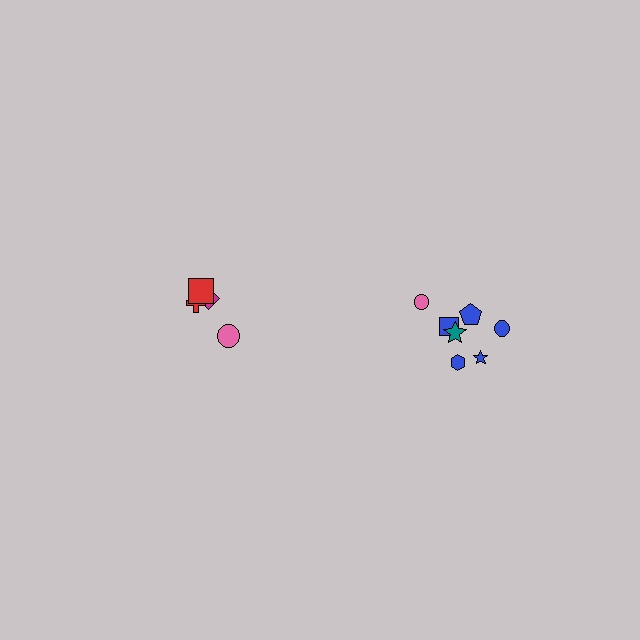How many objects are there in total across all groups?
There are 11 objects.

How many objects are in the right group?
There are 7 objects.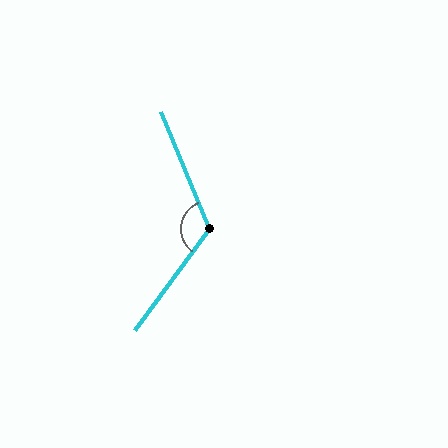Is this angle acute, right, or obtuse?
It is obtuse.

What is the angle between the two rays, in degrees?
Approximately 122 degrees.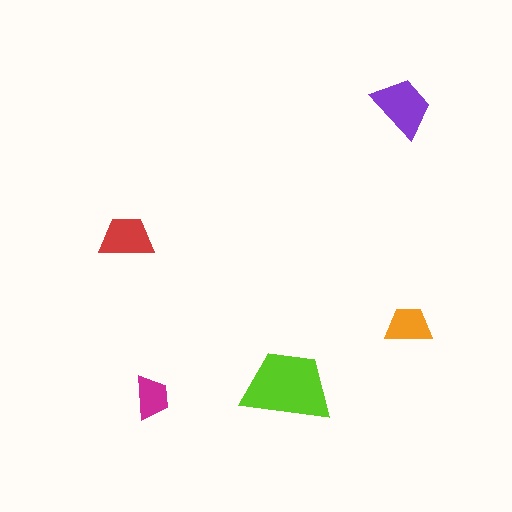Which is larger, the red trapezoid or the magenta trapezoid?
The red one.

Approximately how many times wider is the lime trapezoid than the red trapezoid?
About 1.5 times wider.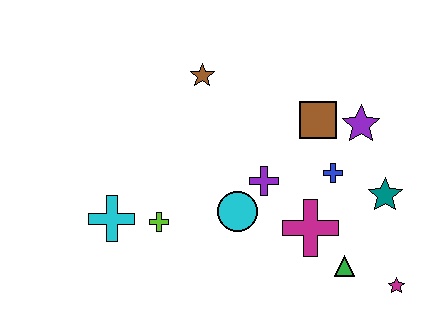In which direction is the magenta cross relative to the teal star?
The magenta cross is to the left of the teal star.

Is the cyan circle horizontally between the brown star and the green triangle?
Yes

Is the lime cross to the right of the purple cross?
No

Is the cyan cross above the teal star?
No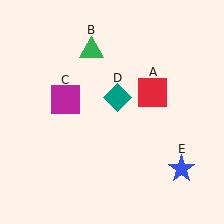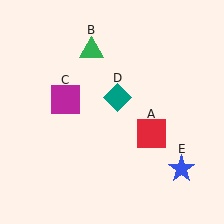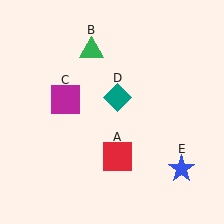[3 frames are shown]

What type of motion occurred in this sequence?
The red square (object A) rotated clockwise around the center of the scene.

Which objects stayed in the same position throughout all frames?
Green triangle (object B) and magenta square (object C) and teal diamond (object D) and blue star (object E) remained stationary.